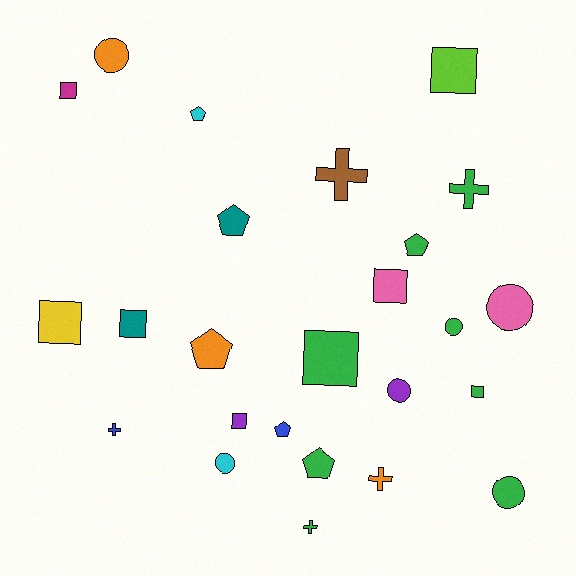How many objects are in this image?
There are 25 objects.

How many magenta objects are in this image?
There is 1 magenta object.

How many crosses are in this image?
There are 5 crosses.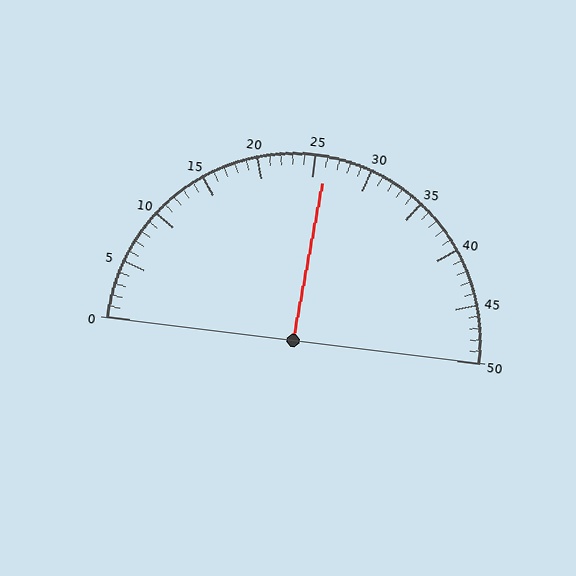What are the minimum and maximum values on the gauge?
The gauge ranges from 0 to 50.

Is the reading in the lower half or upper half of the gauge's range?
The reading is in the upper half of the range (0 to 50).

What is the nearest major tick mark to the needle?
The nearest major tick mark is 25.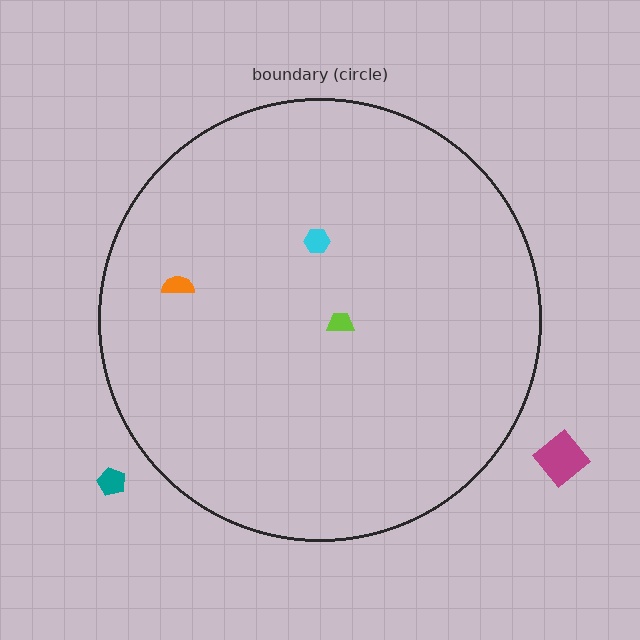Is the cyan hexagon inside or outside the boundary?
Inside.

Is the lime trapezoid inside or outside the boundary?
Inside.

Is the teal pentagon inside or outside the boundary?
Outside.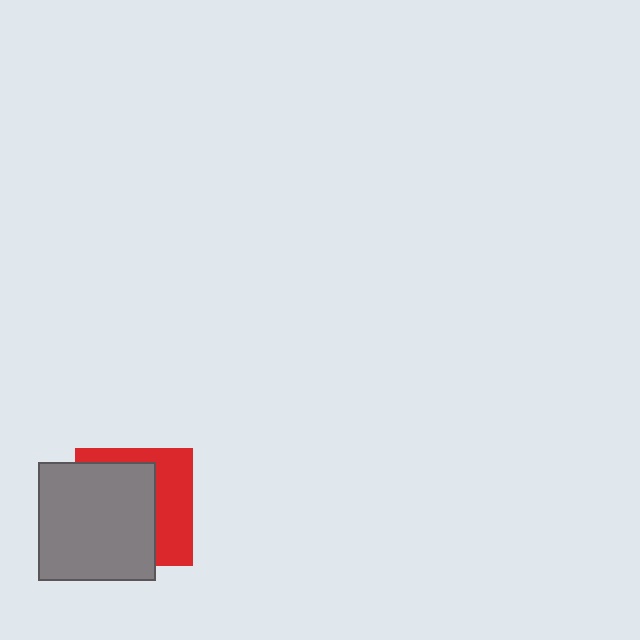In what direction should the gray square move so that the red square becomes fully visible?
The gray square should move left. That is the shortest direction to clear the overlap and leave the red square fully visible.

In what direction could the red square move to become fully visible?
The red square could move right. That would shift it out from behind the gray square entirely.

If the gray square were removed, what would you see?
You would see the complete red square.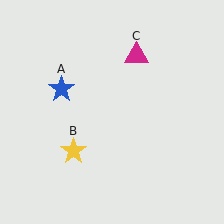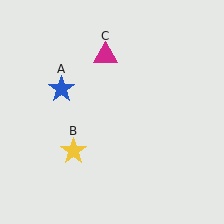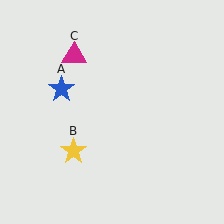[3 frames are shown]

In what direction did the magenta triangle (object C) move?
The magenta triangle (object C) moved left.